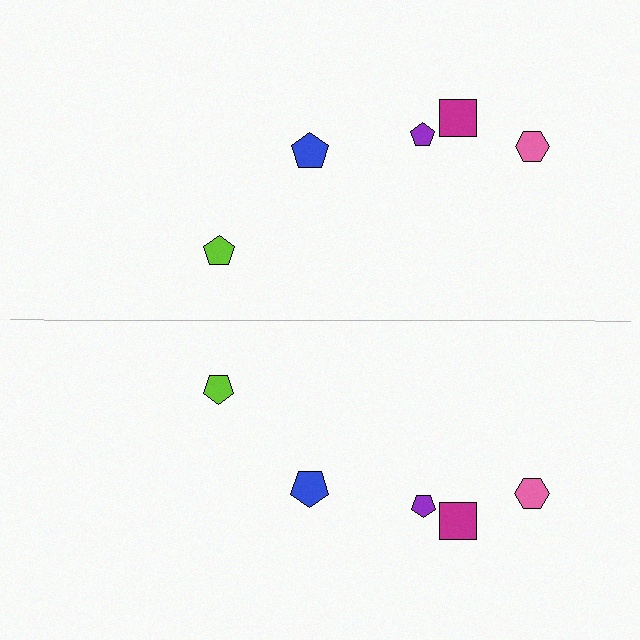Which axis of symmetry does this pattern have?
The pattern has a horizontal axis of symmetry running through the center of the image.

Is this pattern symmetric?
Yes, this pattern has bilateral (reflection) symmetry.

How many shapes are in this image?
There are 10 shapes in this image.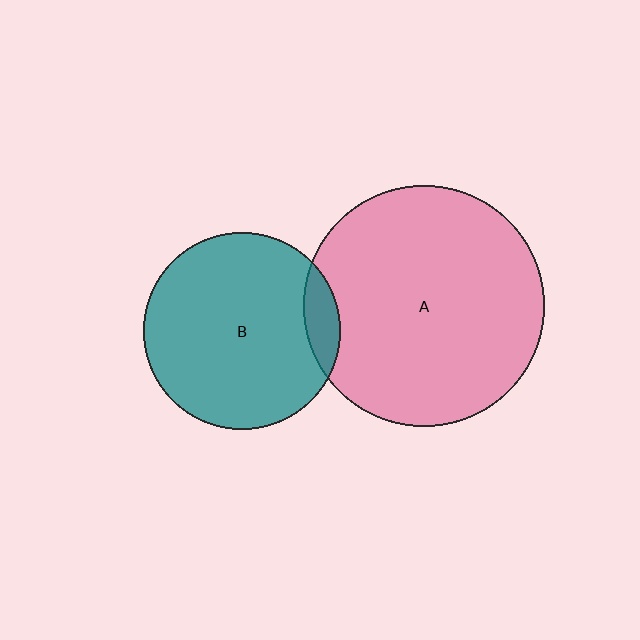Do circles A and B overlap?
Yes.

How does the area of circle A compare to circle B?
Approximately 1.5 times.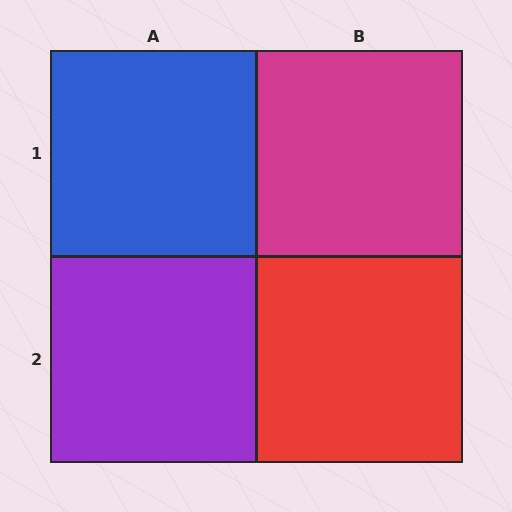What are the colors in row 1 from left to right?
Blue, magenta.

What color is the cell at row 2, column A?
Purple.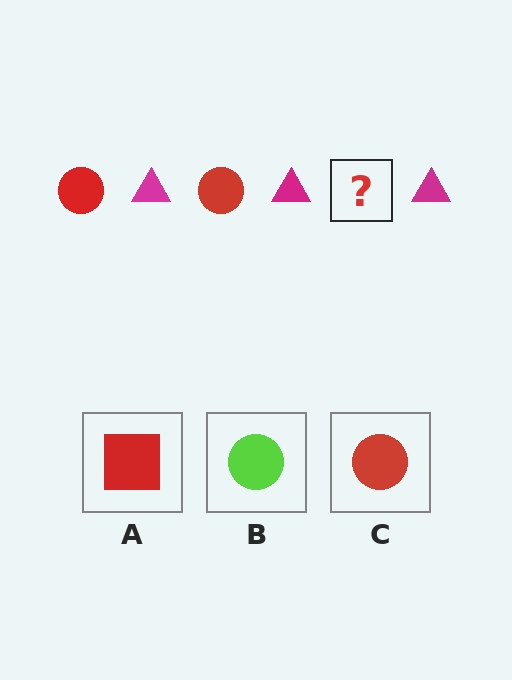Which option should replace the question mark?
Option C.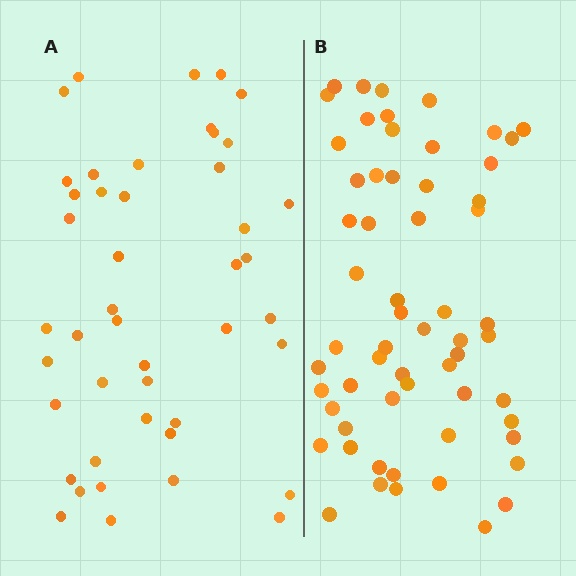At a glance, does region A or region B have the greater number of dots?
Region B (the right region) has more dots.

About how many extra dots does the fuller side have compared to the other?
Region B has approximately 15 more dots than region A.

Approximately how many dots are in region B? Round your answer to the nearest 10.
About 60 dots.